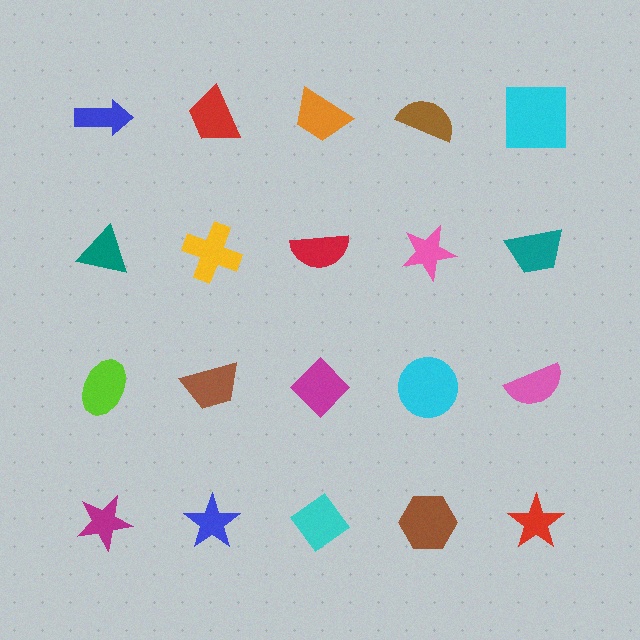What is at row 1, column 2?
A red trapezoid.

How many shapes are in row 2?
5 shapes.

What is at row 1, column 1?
A blue arrow.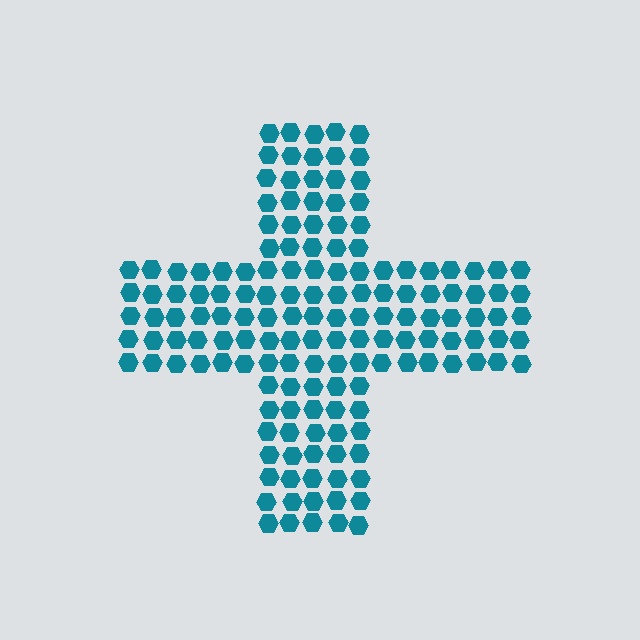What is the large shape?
The large shape is a cross.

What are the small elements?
The small elements are hexagons.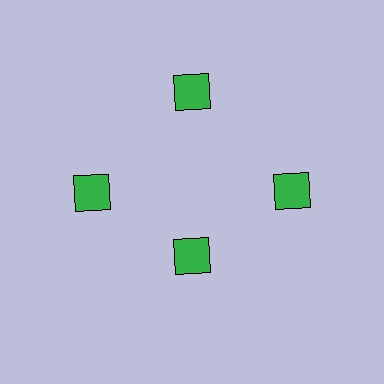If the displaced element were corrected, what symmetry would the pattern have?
It would have 4-fold rotational symmetry — the pattern would map onto itself every 90 degrees.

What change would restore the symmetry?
The symmetry would be restored by moving it outward, back onto the ring so that all 4 squares sit at equal angles and equal distance from the center.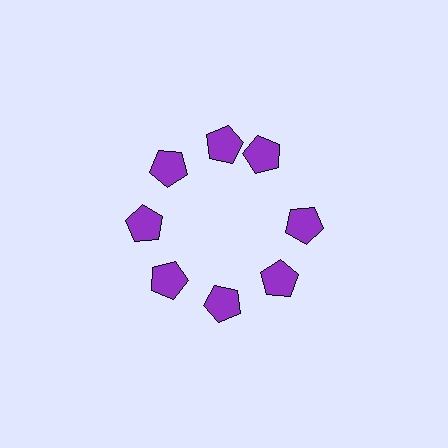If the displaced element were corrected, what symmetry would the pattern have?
It would have 8-fold rotational symmetry — the pattern would map onto itself every 45 degrees.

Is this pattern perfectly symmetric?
No. The 8 purple pentagons are arranged in a ring, but one element near the 2 o'clock position is rotated out of alignment along the ring, breaking the 8-fold rotational symmetry.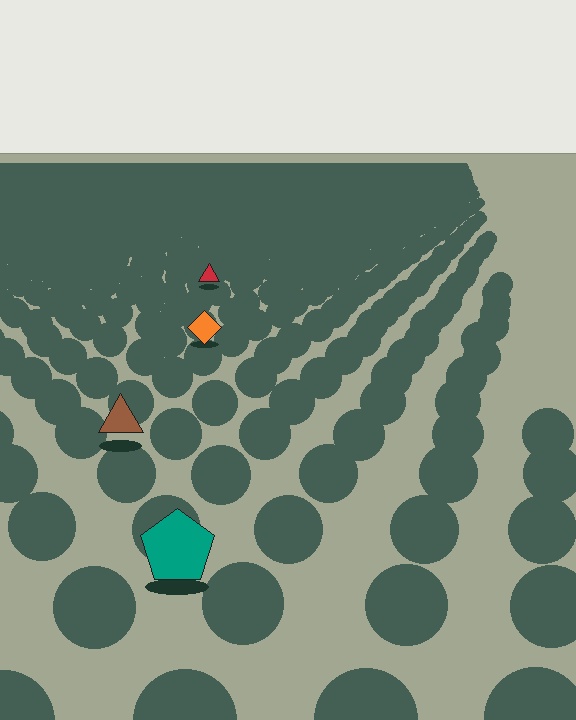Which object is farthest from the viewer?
The red triangle is farthest from the viewer. It appears smaller and the ground texture around it is denser.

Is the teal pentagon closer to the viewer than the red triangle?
Yes. The teal pentagon is closer — you can tell from the texture gradient: the ground texture is coarser near it.